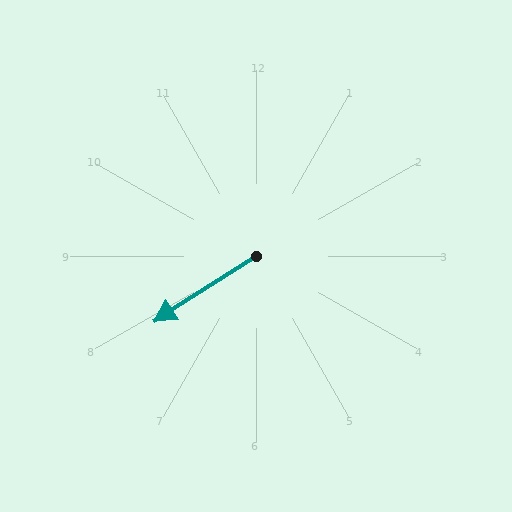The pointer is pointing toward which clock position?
Roughly 8 o'clock.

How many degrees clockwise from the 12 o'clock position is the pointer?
Approximately 237 degrees.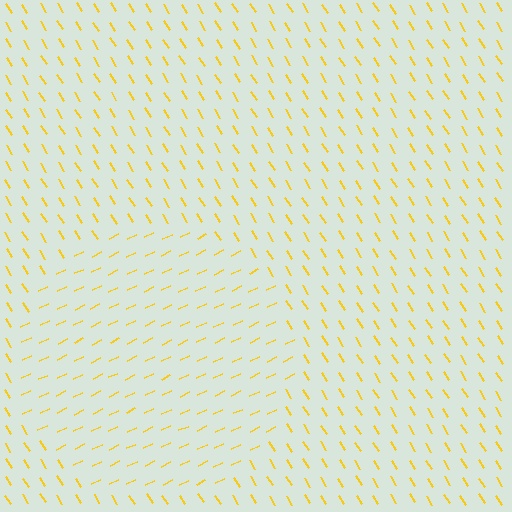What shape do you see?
I see a circle.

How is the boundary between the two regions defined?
The boundary is defined purely by a change in line orientation (approximately 83 degrees difference). All lines are the same color and thickness.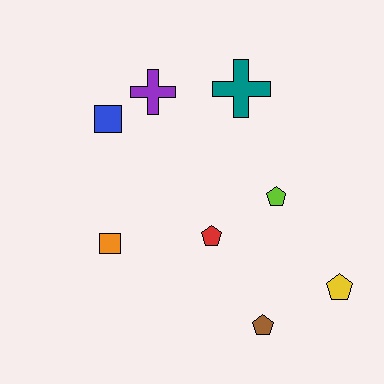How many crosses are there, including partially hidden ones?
There are 2 crosses.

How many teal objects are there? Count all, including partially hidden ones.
There is 1 teal object.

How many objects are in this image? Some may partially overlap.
There are 8 objects.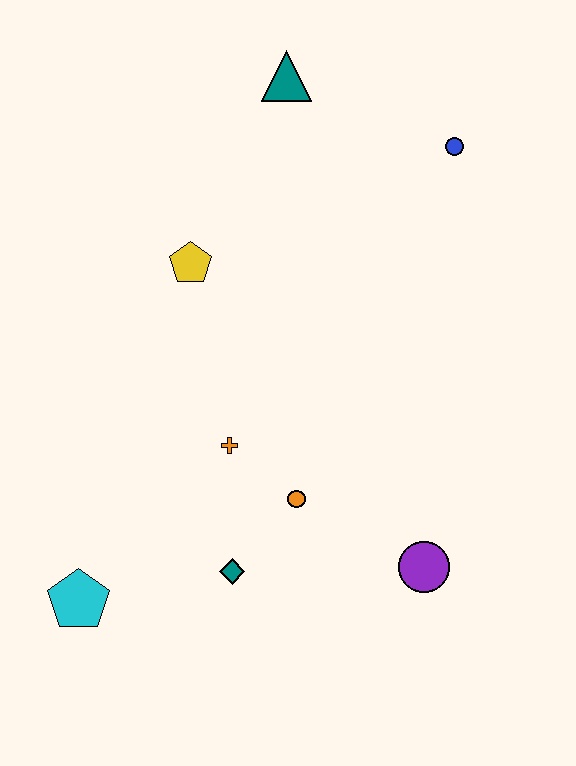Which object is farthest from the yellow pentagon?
The purple circle is farthest from the yellow pentagon.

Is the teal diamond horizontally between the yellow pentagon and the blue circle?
Yes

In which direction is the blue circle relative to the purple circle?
The blue circle is above the purple circle.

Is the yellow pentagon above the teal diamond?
Yes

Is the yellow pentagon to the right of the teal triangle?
No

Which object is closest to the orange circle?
The orange cross is closest to the orange circle.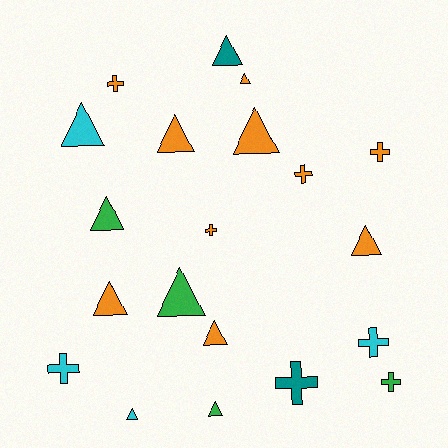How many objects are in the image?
There are 20 objects.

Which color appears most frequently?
Orange, with 10 objects.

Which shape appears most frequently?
Triangle, with 12 objects.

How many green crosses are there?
There is 1 green cross.